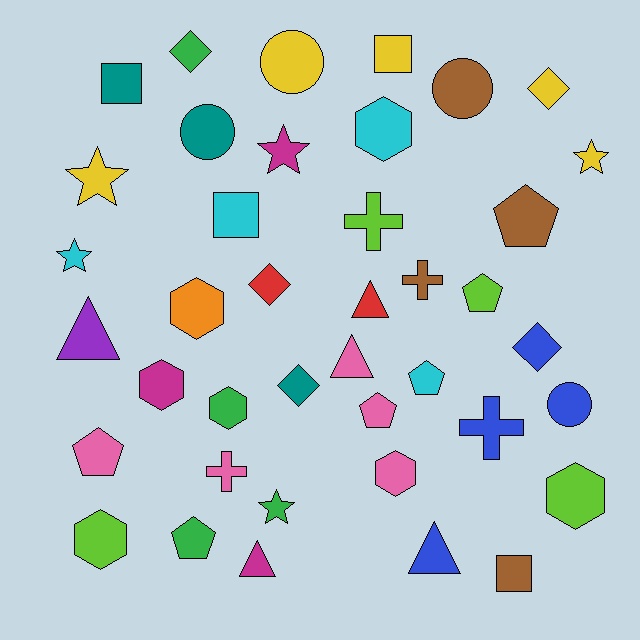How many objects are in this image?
There are 40 objects.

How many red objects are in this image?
There are 2 red objects.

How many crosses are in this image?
There are 4 crosses.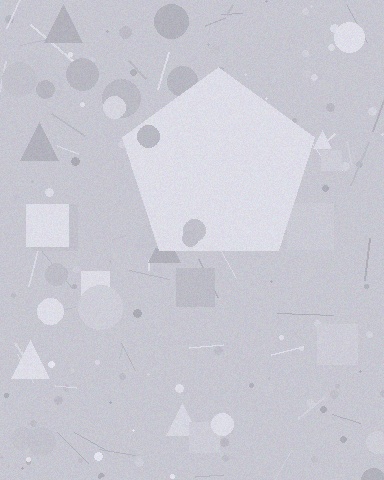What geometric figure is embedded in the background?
A pentagon is embedded in the background.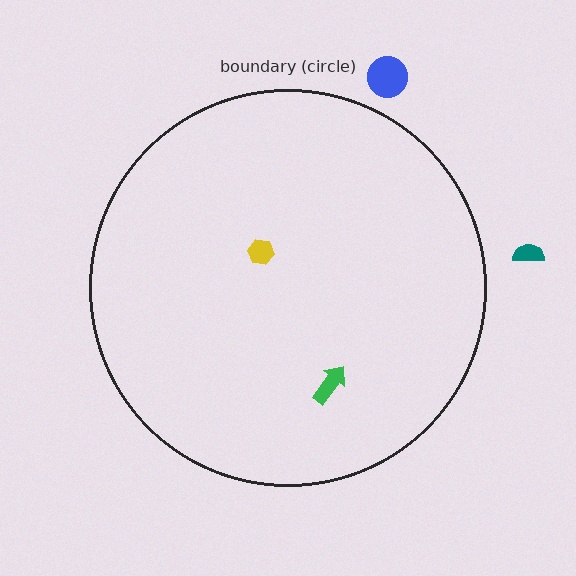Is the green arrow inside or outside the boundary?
Inside.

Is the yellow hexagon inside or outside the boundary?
Inside.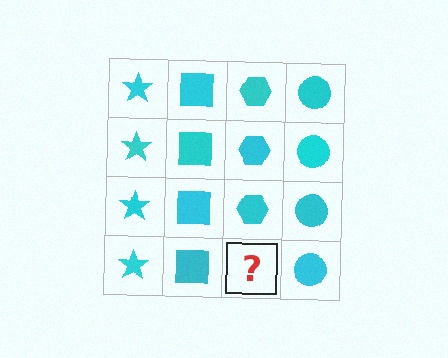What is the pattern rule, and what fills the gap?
The rule is that each column has a consistent shape. The gap should be filled with a cyan hexagon.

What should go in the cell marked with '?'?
The missing cell should contain a cyan hexagon.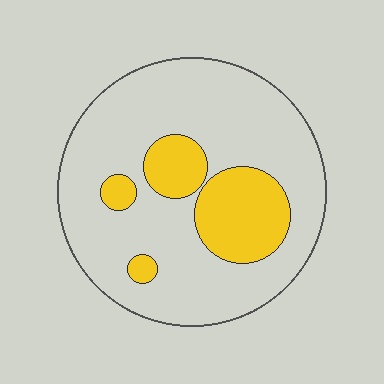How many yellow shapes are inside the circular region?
4.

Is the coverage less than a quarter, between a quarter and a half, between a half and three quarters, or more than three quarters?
Less than a quarter.